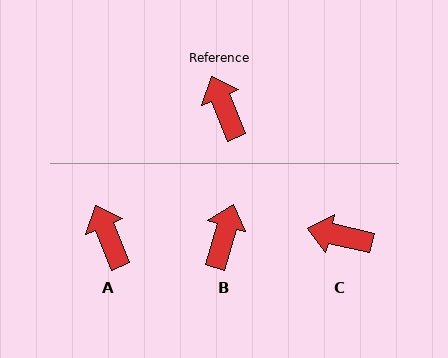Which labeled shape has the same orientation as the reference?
A.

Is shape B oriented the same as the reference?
No, it is off by about 40 degrees.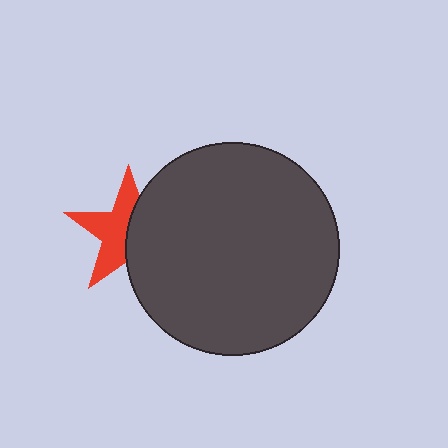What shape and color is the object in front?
The object in front is a dark gray circle.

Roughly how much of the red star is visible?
About half of it is visible (roughly 54%).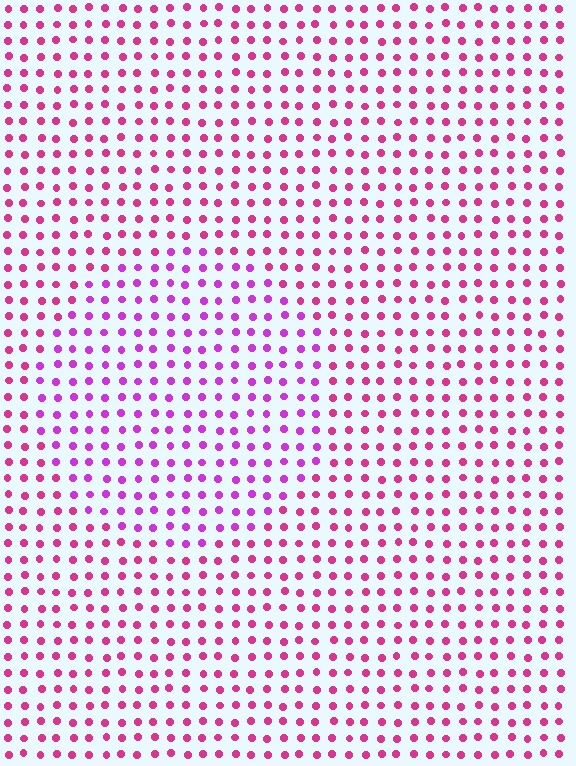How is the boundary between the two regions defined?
The boundary is defined purely by a slight shift in hue (about 31 degrees). Spacing, size, and orientation are identical on both sides.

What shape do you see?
I see a circle.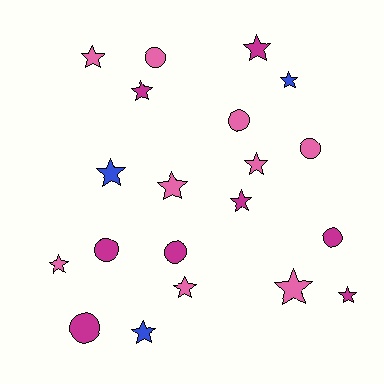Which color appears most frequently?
Pink, with 9 objects.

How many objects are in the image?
There are 20 objects.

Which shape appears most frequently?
Star, with 13 objects.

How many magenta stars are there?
There are 4 magenta stars.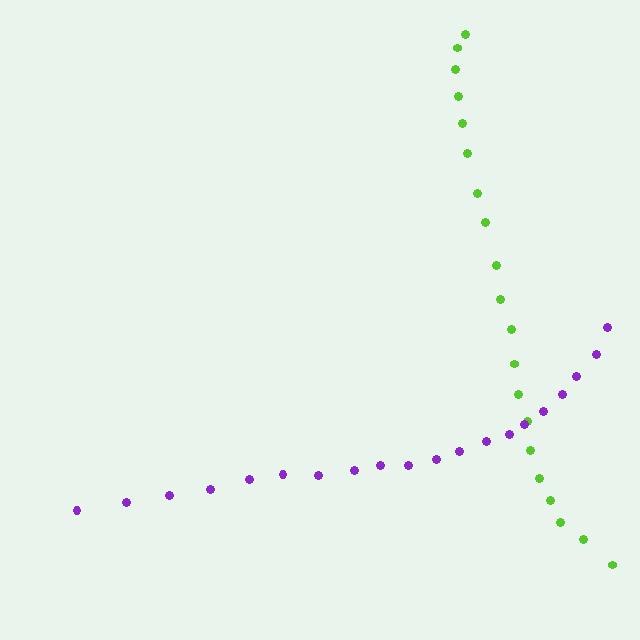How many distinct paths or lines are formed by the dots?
There are 2 distinct paths.